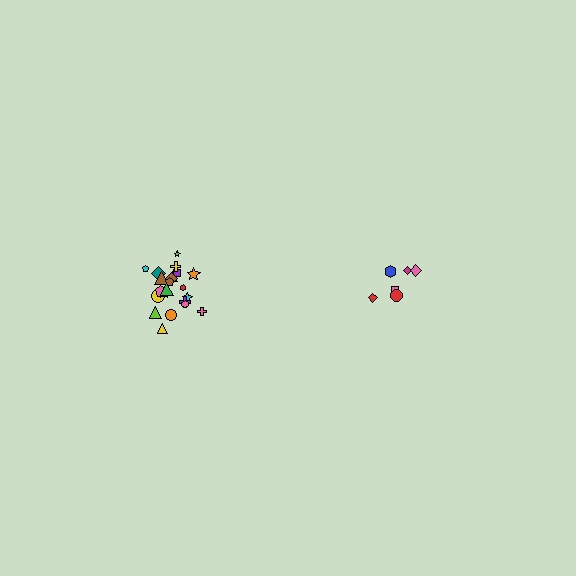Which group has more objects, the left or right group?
The left group.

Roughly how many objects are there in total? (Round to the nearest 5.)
Roughly 30 objects in total.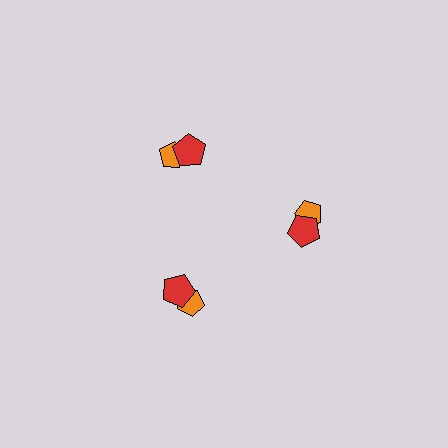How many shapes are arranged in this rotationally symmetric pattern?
There are 6 shapes, arranged in 3 groups of 2.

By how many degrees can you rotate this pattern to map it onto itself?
The pattern maps onto itself every 120 degrees of rotation.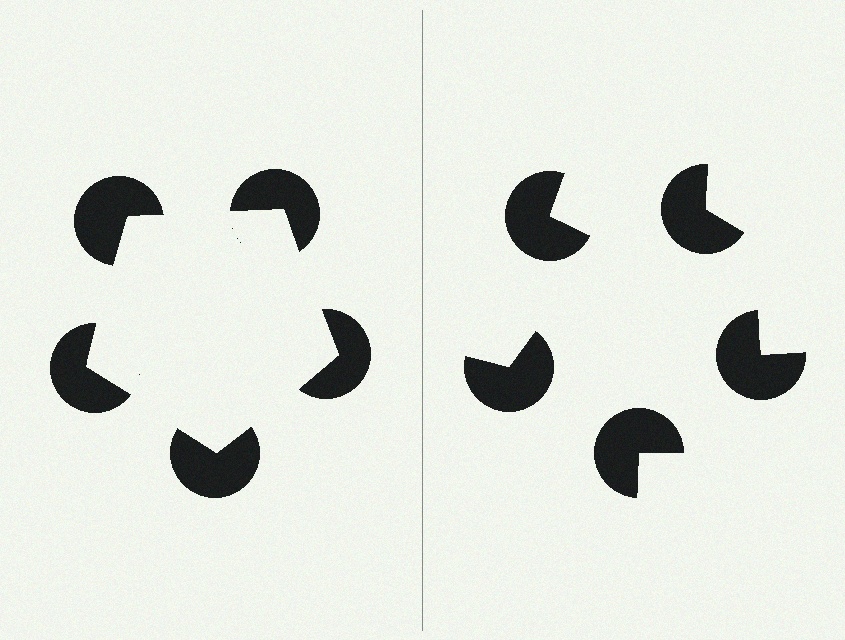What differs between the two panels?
The pac-man discs are positioned identically on both sides; only the wedge orientations differ. On the left they align to a pentagon; on the right they are misaligned.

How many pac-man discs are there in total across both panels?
10 — 5 on each side.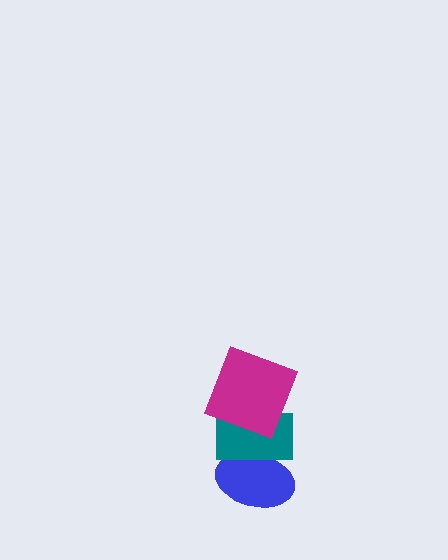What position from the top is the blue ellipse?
The blue ellipse is 3rd from the top.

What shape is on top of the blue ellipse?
The teal rectangle is on top of the blue ellipse.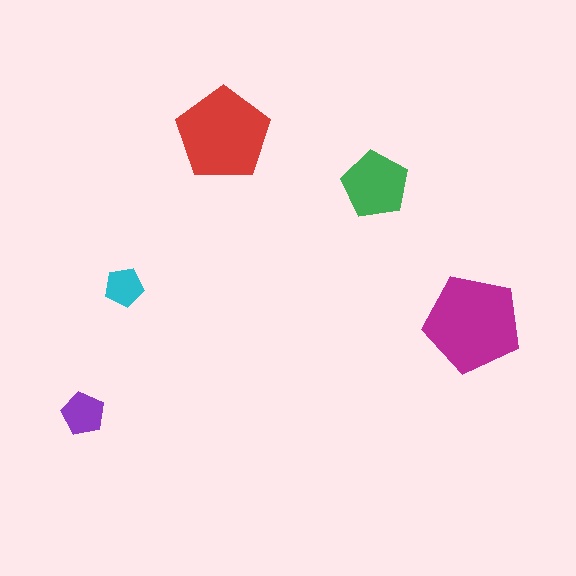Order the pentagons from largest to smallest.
the magenta one, the red one, the green one, the purple one, the cyan one.